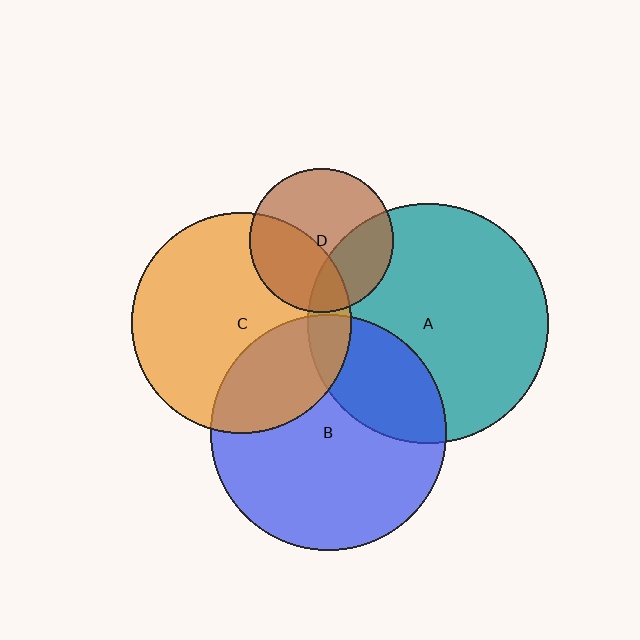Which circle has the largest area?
Circle A (teal).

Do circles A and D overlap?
Yes.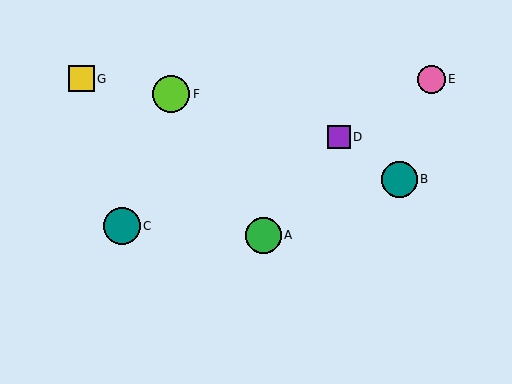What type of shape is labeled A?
Shape A is a green circle.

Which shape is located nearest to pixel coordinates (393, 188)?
The teal circle (labeled B) at (399, 180) is nearest to that location.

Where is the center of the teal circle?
The center of the teal circle is at (399, 180).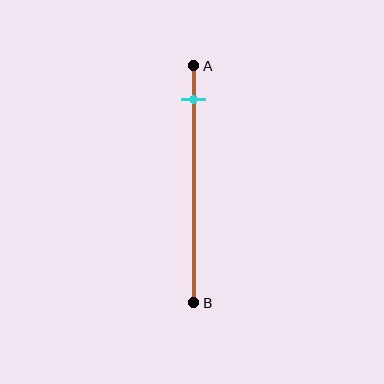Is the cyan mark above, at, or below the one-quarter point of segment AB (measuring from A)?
The cyan mark is above the one-quarter point of segment AB.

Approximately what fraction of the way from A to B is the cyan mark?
The cyan mark is approximately 15% of the way from A to B.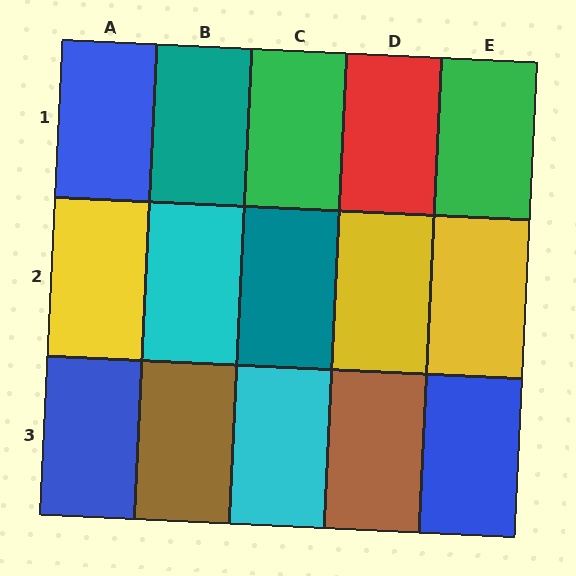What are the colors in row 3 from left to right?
Blue, brown, cyan, brown, blue.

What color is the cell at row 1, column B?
Teal.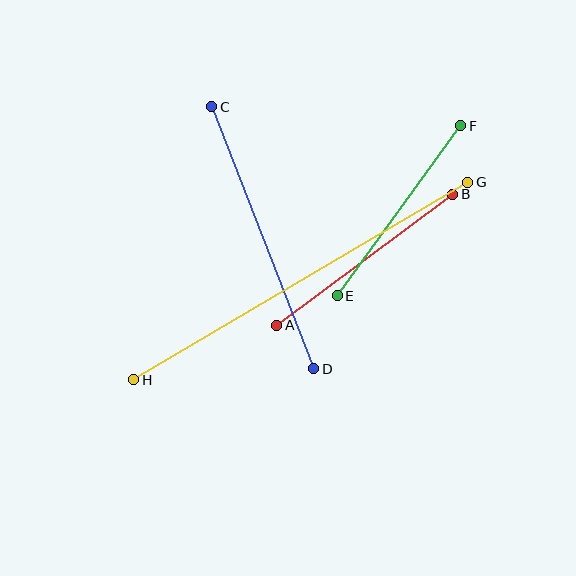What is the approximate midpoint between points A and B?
The midpoint is at approximately (365, 260) pixels.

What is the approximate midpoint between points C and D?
The midpoint is at approximately (263, 238) pixels.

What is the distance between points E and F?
The distance is approximately 210 pixels.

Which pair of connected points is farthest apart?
Points G and H are farthest apart.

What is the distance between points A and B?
The distance is approximately 220 pixels.